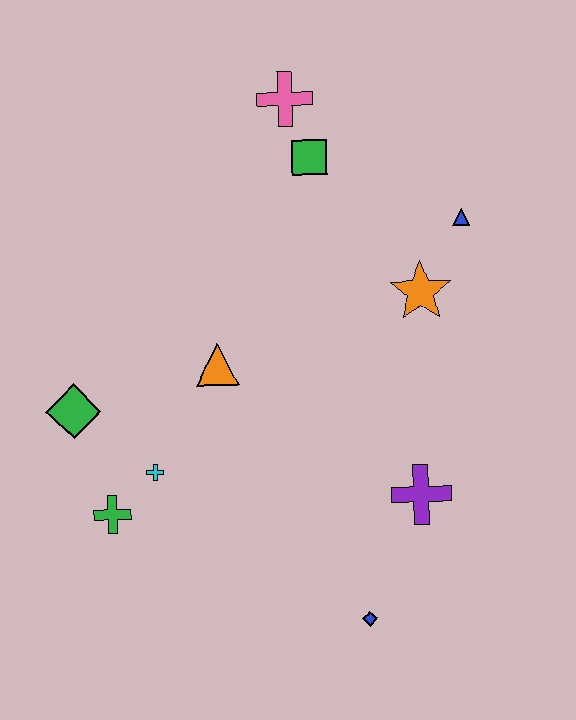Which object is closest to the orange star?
The blue triangle is closest to the orange star.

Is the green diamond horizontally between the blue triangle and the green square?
No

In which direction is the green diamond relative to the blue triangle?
The green diamond is to the left of the blue triangle.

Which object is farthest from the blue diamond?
The pink cross is farthest from the blue diamond.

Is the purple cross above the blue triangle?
No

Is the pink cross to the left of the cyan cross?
No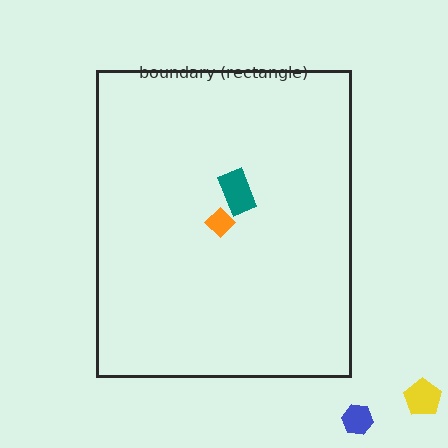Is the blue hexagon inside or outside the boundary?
Outside.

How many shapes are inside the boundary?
2 inside, 2 outside.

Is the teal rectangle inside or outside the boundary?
Inside.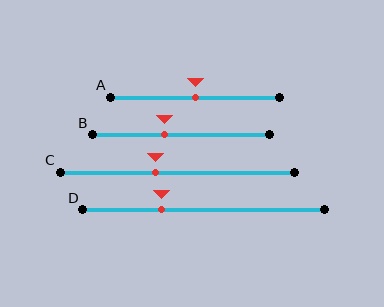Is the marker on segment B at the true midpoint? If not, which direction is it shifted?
No, the marker on segment B is shifted to the left by about 9% of the segment length.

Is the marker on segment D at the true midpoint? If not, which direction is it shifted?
No, the marker on segment D is shifted to the left by about 17% of the segment length.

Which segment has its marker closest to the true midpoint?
Segment A has its marker closest to the true midpoint.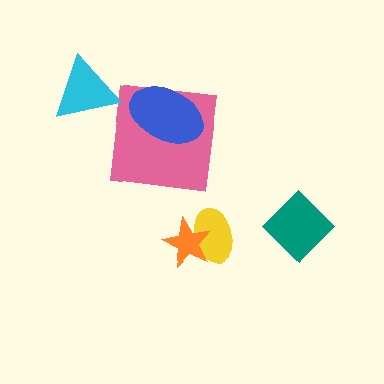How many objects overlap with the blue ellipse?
1 object overlaps with the blue ellipse.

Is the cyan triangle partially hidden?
No, no other shape covers it.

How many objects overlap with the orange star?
1 object overlaps with the orange star.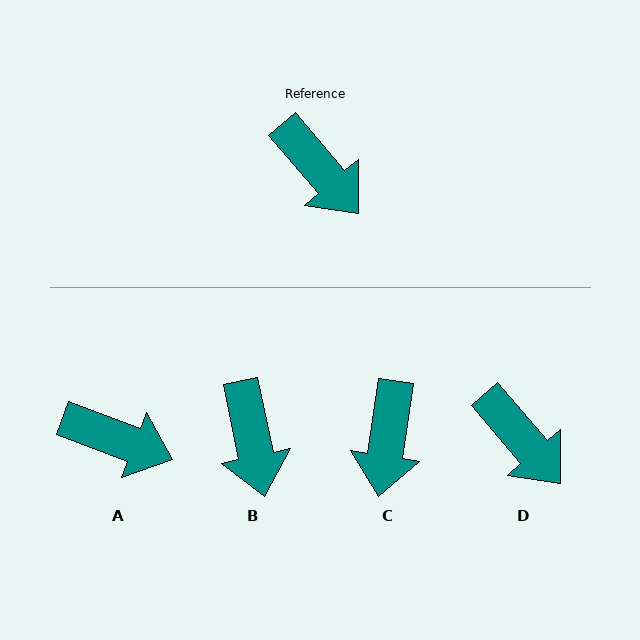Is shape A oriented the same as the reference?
No, it is off by about 29 degrees.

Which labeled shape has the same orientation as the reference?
D.